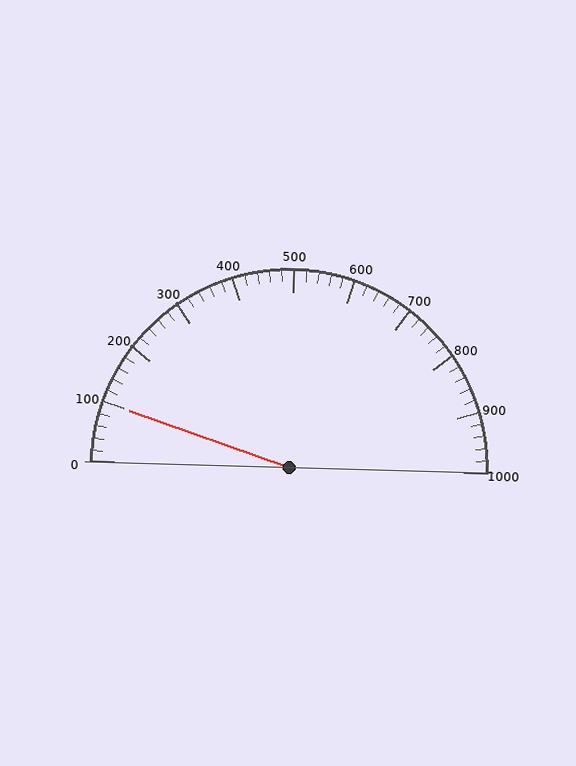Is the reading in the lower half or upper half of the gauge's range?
The reading is in the lower half of the range (0 to 1000).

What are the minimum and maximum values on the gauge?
The gauge ranges from 0 to 1000.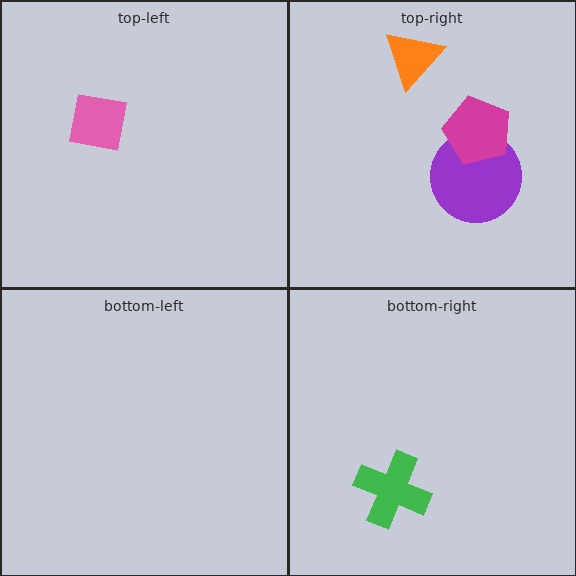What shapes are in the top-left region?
The pink square.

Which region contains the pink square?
The top-left region.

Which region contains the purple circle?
The top-right region.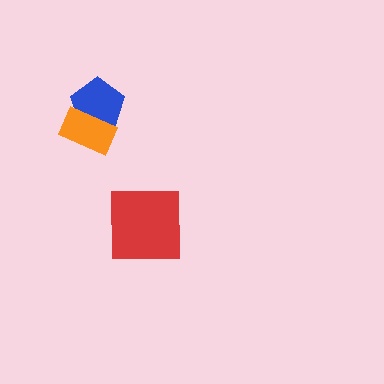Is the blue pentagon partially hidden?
Yes, it is partially covered by another shape.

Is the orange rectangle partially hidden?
No, no other shape covers it.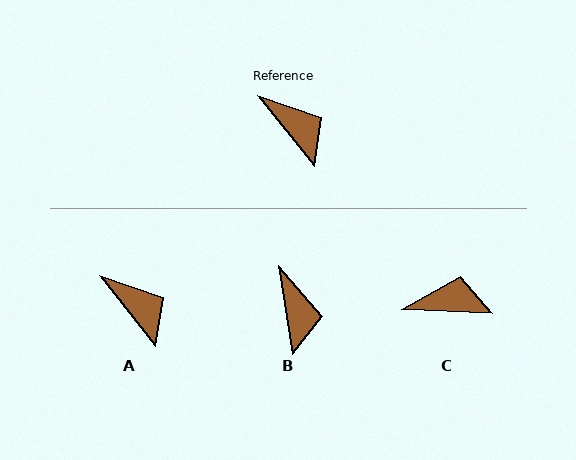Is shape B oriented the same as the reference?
No, it is off by about 30 degrees.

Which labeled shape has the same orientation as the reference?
A.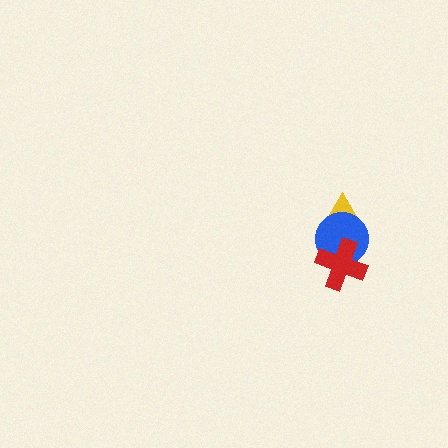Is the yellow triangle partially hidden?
Yes, it is partially covered by another shape.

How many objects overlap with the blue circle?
2 objects overlap with the blue circle.